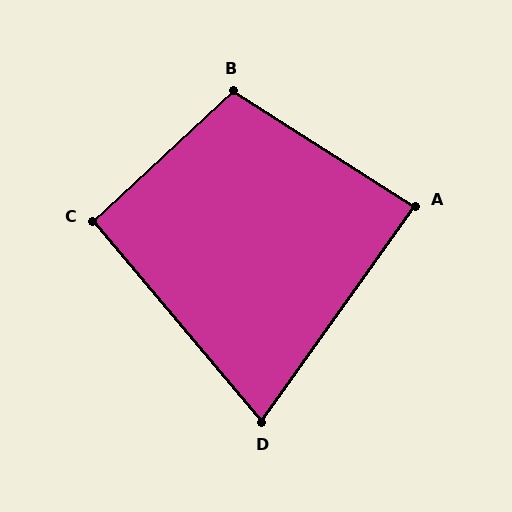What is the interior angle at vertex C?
Approximately 93 degrees (approximately right).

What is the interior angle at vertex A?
Approximately 87 degrees (approximately right).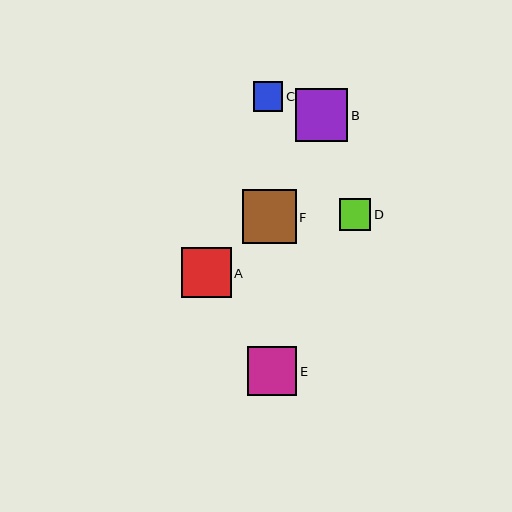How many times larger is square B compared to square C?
Square B is approximately 1.8 times the size of square C.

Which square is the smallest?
Square C is the smallest with a size of approximately 30 pixels.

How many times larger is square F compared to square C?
Square F is approximately 1.8 times the size of square C.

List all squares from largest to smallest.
From largest to smallest: F, B, A, E, D, C.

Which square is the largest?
Square F is the largest with a size of approximately 54 pixels.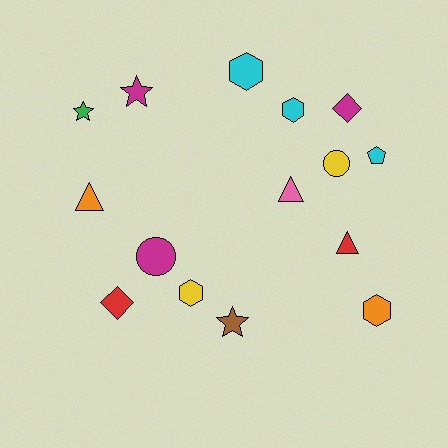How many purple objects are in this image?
There are no purple objects.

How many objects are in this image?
There are 15 objects.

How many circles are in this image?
There are 2 circles.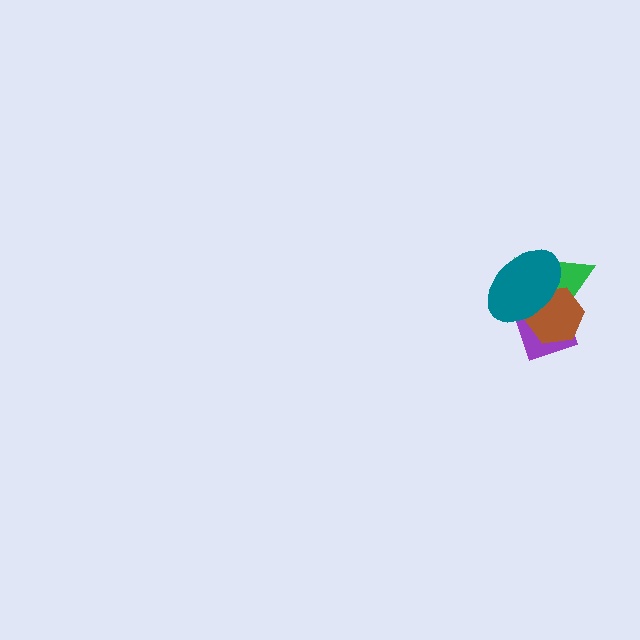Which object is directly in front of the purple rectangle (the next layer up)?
The green triangle is directly in front of the purple rectangle.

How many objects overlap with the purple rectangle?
3 objects overlap with the purple rectangle.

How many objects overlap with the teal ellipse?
3 objects overlap with the teal ellipse.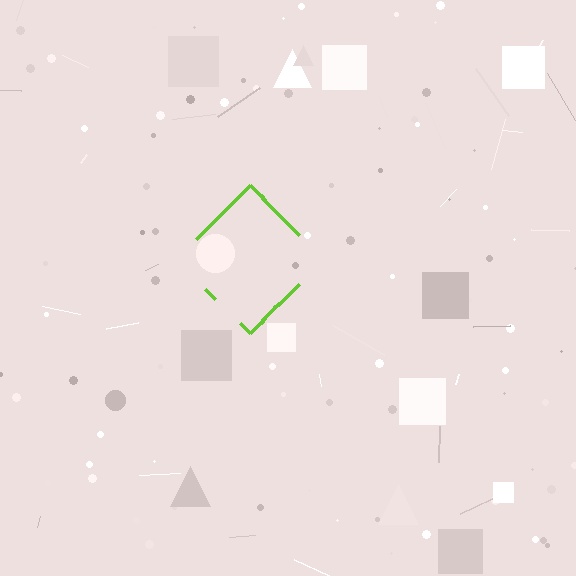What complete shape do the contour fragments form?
The contour fragments form a diamond.